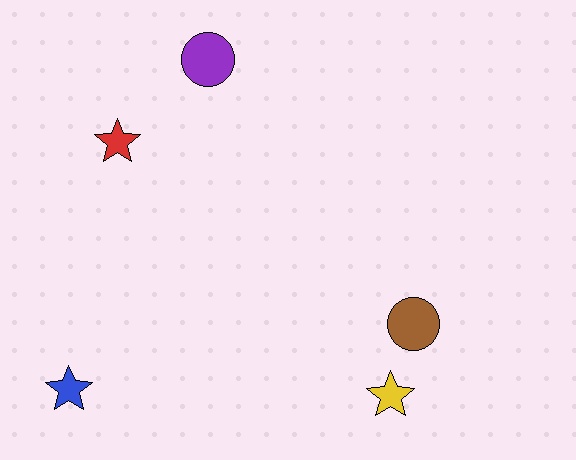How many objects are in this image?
There are 5 objects.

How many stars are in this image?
There are 3 stars.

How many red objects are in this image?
There is 1 red object.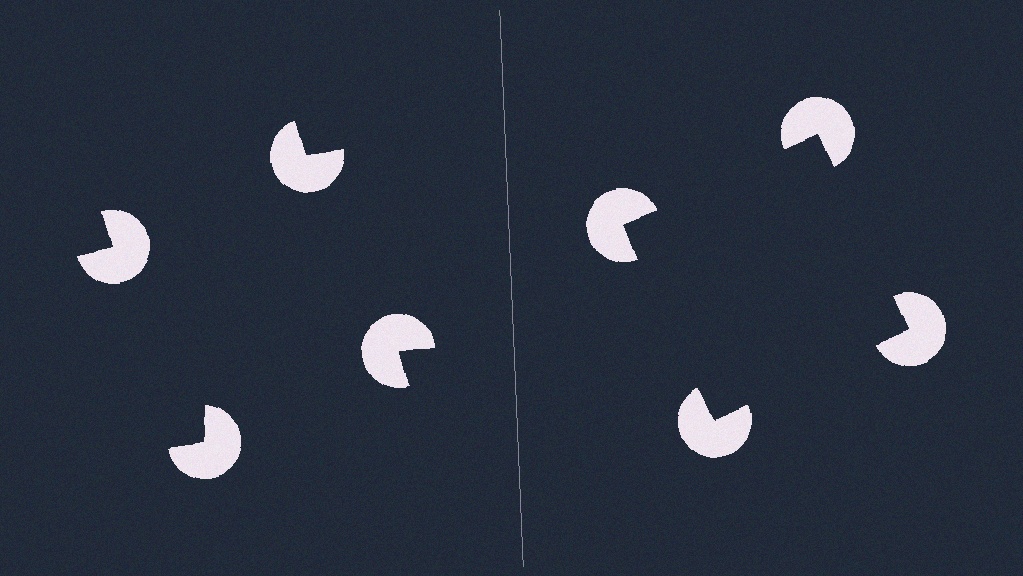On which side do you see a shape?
An illusory square appears on the right side. On the left side the wedge cuts are rotated, so no coherent shape forms.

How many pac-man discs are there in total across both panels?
8 — 4 on each side.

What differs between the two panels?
The pac-man discs are positioned identically on both sides; only the wedge orientations differ. On the right they align to a square; on the left they are misaligned.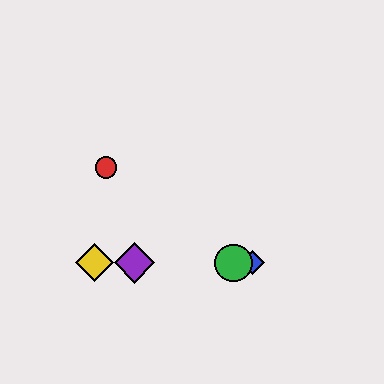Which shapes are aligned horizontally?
The blue diamond, the green circle, the yellow diamond, the purple diamond are aligned horizontally.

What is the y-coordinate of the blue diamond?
The blue diamond is at y≈263.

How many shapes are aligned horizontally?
4 shapes (the blue diamond, the green circle, the yellow diamond, the purple diamond) are aligned horizontally.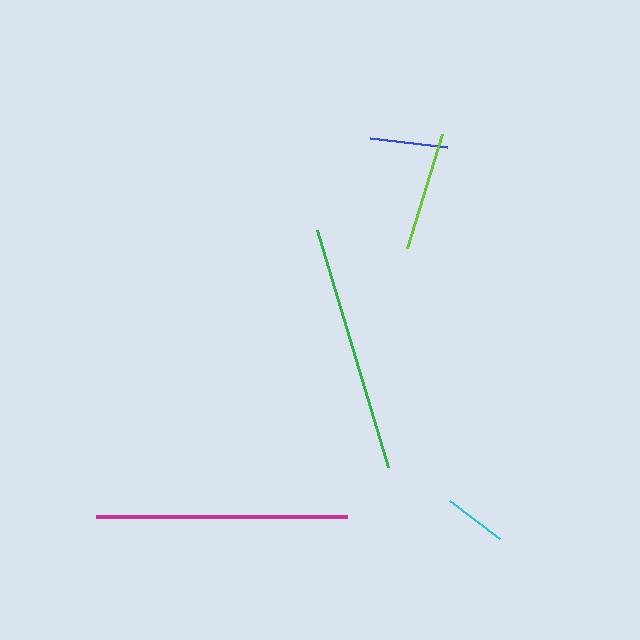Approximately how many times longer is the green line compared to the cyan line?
The green line is approximately 3.9 times the length of the cyan line.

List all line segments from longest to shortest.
From longest to shortest: magenta, green, lime, blue, cyan.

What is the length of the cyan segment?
The cyan segment is approximately 63 pixels long.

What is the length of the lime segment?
The lime segment is approximately 119 pixels long.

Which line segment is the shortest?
The cyan line is the shortest at approximately 63 pixels.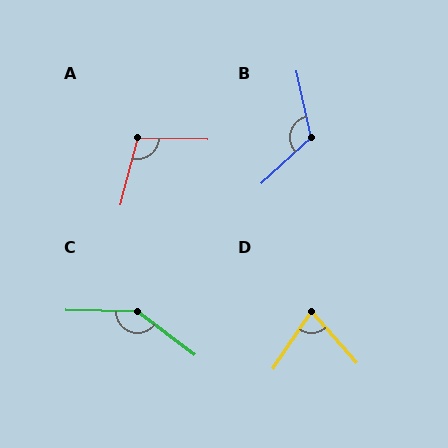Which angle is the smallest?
D, at approximately 75 degrees.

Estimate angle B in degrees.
Approximately 121 degrees.